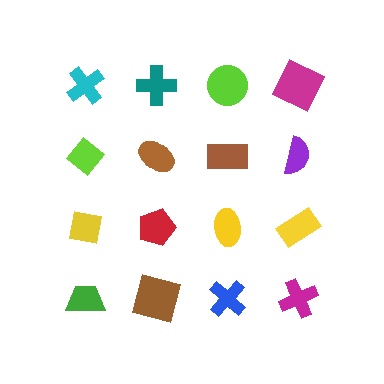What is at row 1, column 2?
A teal cross.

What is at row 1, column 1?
A cyan cross.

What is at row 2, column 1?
A lime diamond.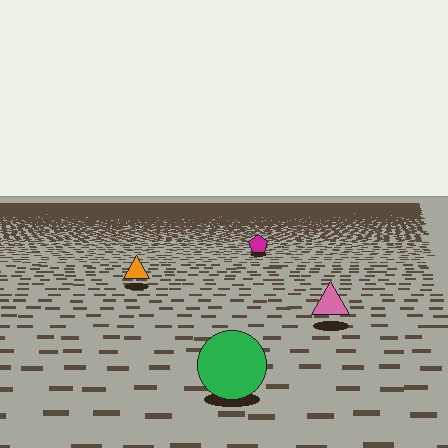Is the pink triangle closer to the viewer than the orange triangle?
Yes. The pink triangle is closer — you can tell from the texture gradient: the ground texture is coarser near it.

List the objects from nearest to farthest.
From nearest to farthest: the green circle, the pink triangle, the orange triangle, the magenta pentagon.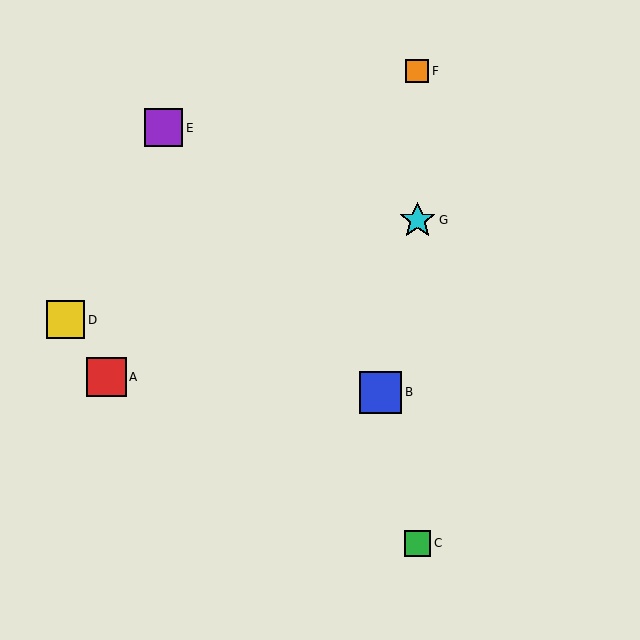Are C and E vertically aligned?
No, C is at x≈417 and E is at x≈163.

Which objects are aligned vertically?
Objects C, F, G are aligned vertically.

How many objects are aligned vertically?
3 objects (C, F, G) are aligned vertically.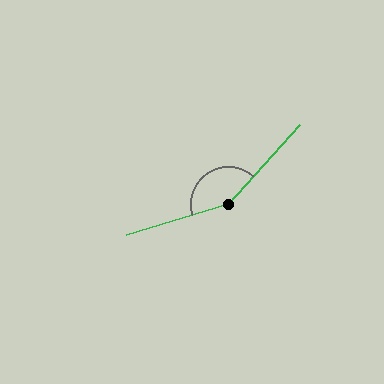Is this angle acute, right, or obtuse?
It is obtuse.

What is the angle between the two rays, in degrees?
Approximately 149 degrees.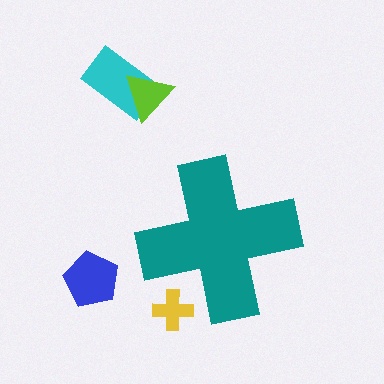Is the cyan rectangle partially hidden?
No, the cyan rectangle is fully visible.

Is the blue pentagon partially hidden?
No, the blue pentagon is fully visible.